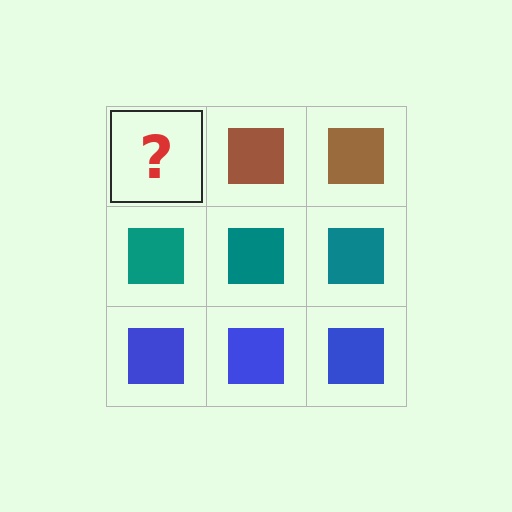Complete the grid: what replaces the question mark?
The question mark should be replaced with a brown square.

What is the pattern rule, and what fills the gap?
The rule is that each row has a consistent color. The gap should be filled with a brown square.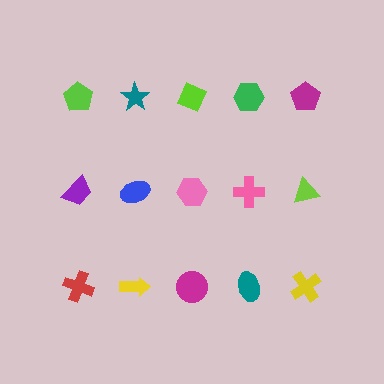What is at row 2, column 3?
A pink hexagon.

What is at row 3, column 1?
A red cross.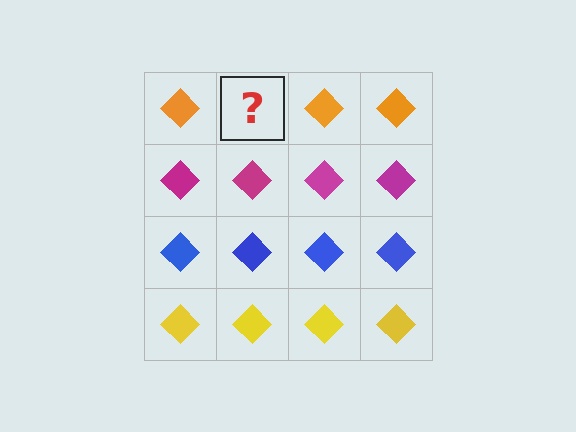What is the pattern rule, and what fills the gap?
The rule is that each row has a consistent color. The gap should be filled with an orange diamond.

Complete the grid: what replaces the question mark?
The question mark should be replaced with an orange diamond.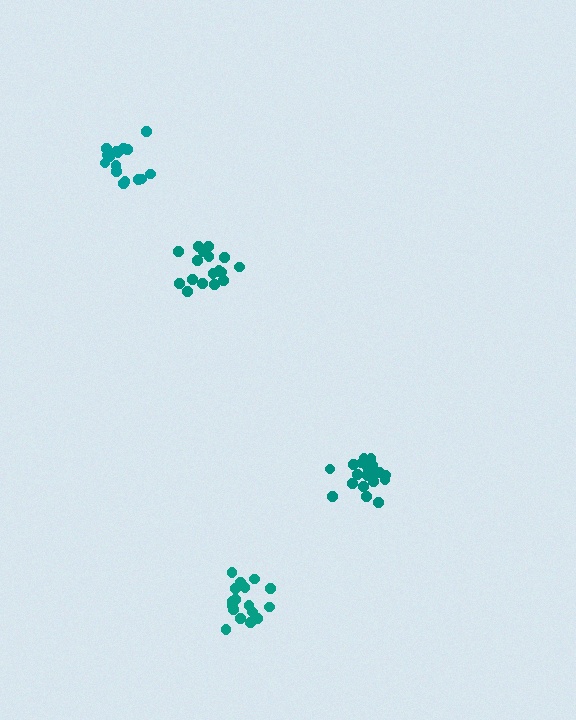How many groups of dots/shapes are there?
There are 4 groups.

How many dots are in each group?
Group 1: 21 dots, Group 2: 16 dots, Group 3: 17 dots, Group 4: 18 dots (72 total).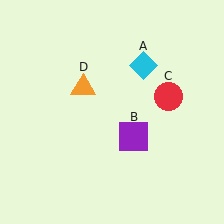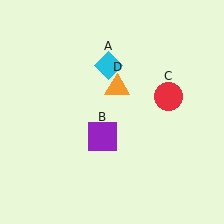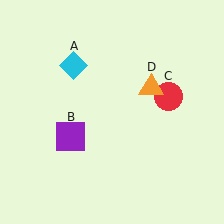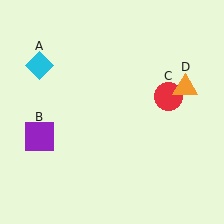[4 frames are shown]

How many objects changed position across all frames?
3 objects changed position: cyan diamond (object A), purple square (object B), orange triangle (object D).